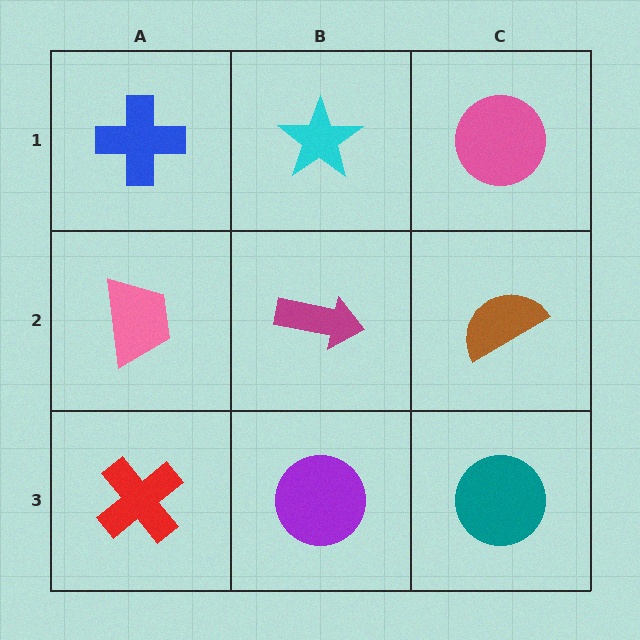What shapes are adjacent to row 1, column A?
A pink trapezoid (row 2, column A), a cyan star (row 1, column B).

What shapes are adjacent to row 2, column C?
A pink circle (row 1, column C), a teal circle (row 3, column C), a magenta arrow (row 2, column B).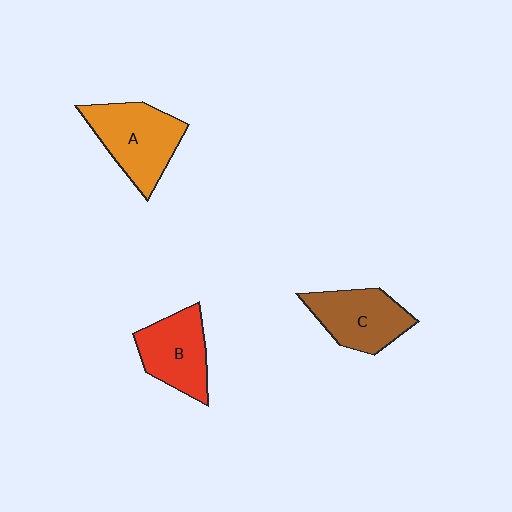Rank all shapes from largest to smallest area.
From largest to smallest: A (orange), C (brown), B (red).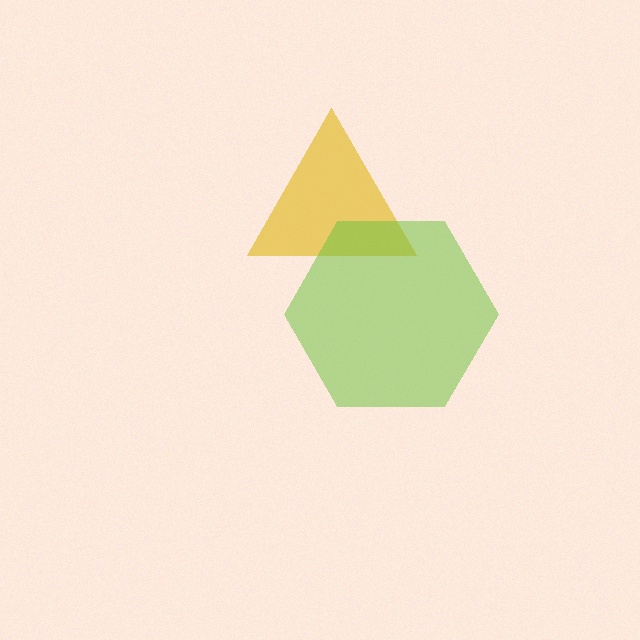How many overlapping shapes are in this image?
There are 2 overlapping shapes in the image.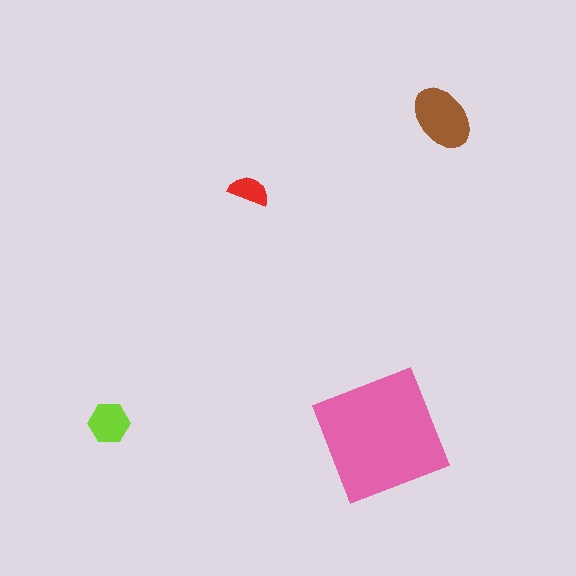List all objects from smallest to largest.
The red semicircle, the lime hexagon, the brown ellipse, the pink square.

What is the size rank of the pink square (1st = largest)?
1st.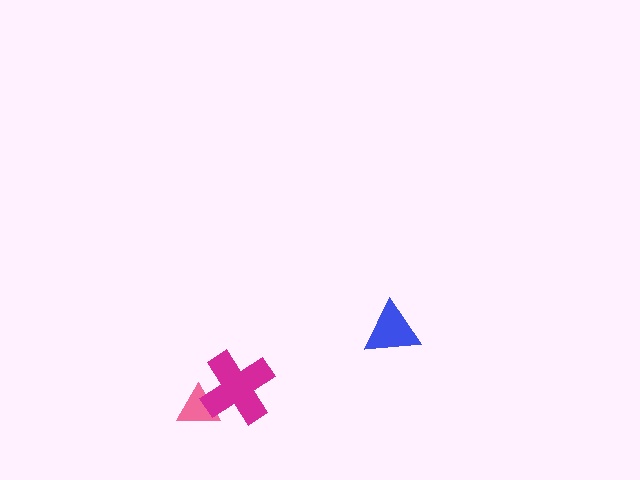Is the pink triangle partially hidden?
Yes, it is partially covered by another shape.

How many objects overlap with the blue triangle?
0 objects overlap with the blue triangle.